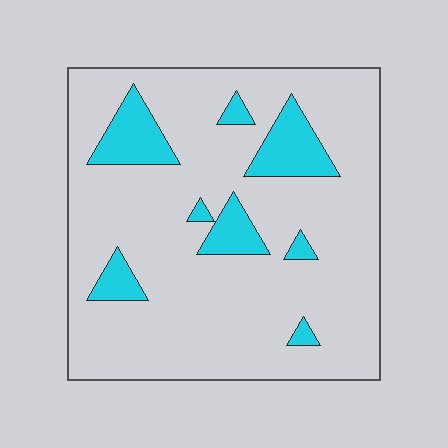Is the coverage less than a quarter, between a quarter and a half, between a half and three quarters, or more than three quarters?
Less than a quarter.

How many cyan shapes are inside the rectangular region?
8.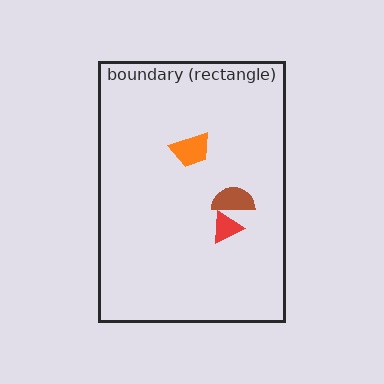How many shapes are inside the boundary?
3 inside, 0 outside.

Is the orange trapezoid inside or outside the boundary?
Inside.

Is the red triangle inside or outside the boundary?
Inside.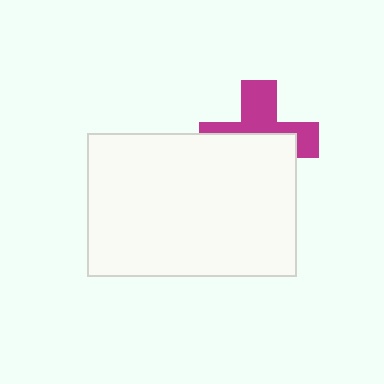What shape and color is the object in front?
The object in front is a white rectangle.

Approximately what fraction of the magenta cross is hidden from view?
Roughly 53% of the magenta cross is hidden behind the white rectangle.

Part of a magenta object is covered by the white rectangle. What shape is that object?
It is a cross.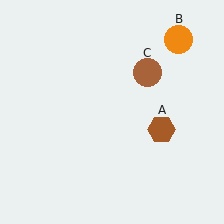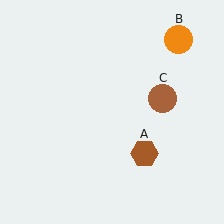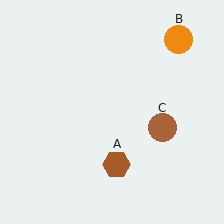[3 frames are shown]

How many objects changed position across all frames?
2 objects changed position: brown hexagon (object A), brown circle (object C).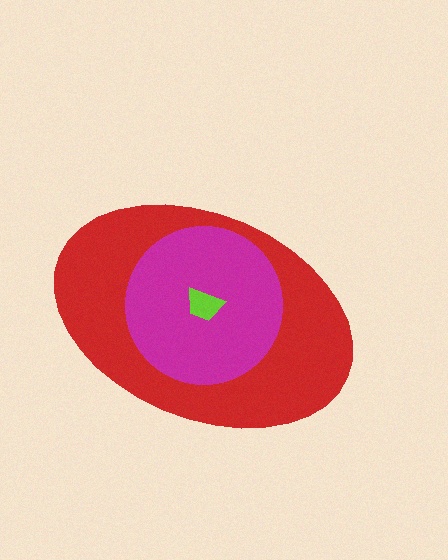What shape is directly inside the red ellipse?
The magenta circle.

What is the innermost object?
The lime trapezoid.